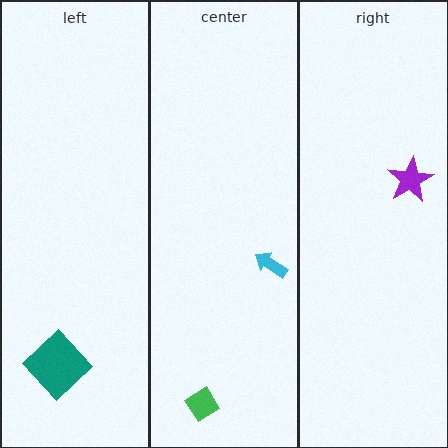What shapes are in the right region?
The purple star.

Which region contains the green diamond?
The center region.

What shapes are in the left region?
The teal diamond.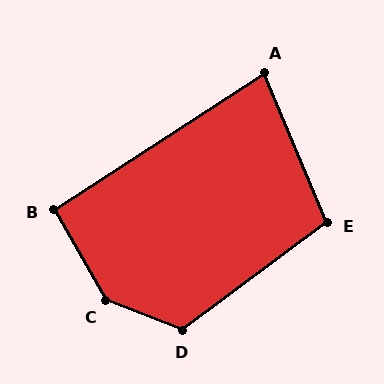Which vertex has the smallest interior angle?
A, at approximately 80 degrees.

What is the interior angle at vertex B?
Approximately 94 degrees (approximately right).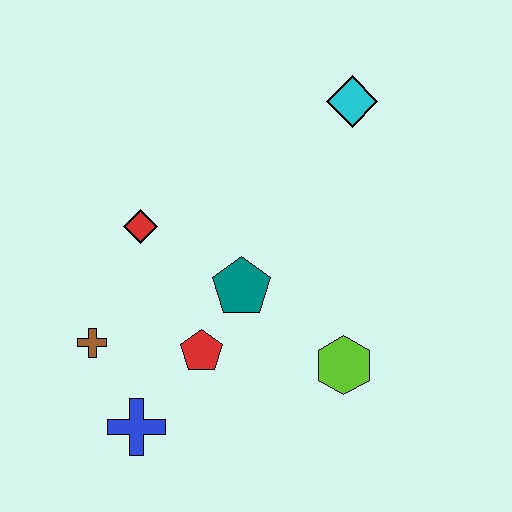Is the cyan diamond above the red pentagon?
Yes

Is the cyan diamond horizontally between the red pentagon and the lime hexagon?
No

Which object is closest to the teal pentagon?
The red pentagon is closest to the teal pentagon.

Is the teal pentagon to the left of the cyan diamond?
Yes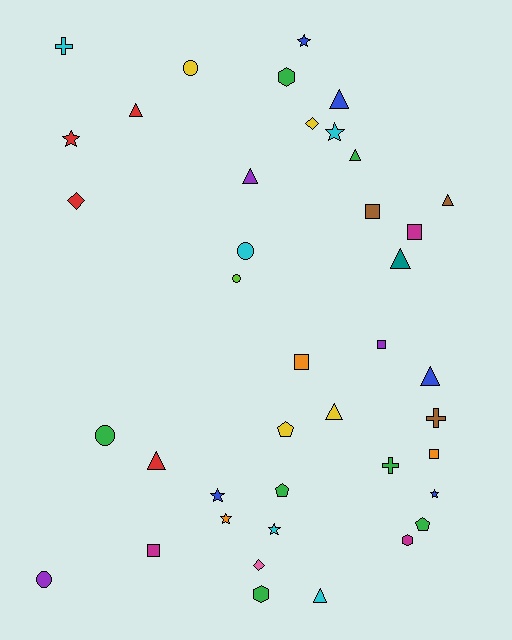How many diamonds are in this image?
There are 3 diamonds.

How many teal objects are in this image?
There is 1 teal object.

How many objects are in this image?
There are 40 objects.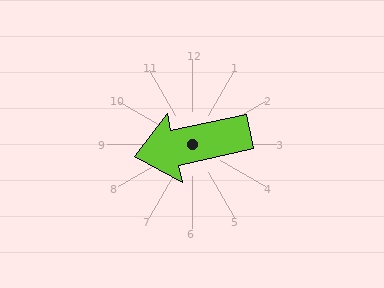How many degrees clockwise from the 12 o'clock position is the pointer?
Approximately 258 degrees.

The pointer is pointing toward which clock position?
Roughly 9 o'clock.